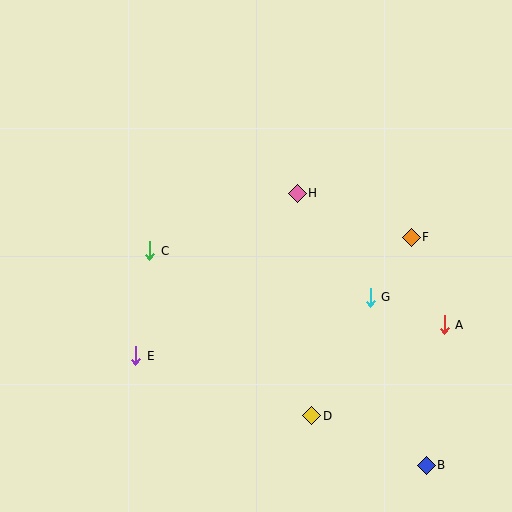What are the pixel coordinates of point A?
Point A is at (444, 325).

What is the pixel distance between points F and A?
The distance between F and A is 94 pixels.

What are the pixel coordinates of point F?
Point F is at (411, 237).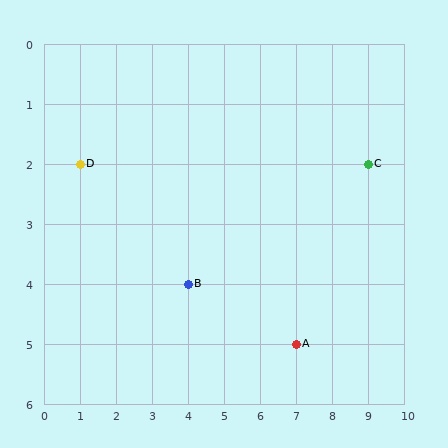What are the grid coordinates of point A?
Point A is at grid coordinates (7, 5).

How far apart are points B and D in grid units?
Points B and D are 3 columns and 2 rows apart (about 3.6 grid units diagonally).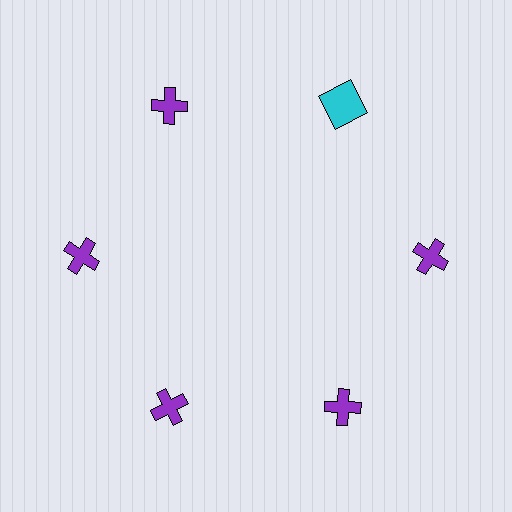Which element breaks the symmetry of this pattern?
The cyan square at roughly the 1 o'clock position breaks the symmetry. All other shapes are purple crosses.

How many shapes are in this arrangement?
There are 6 shapes arranged in a ring pattern.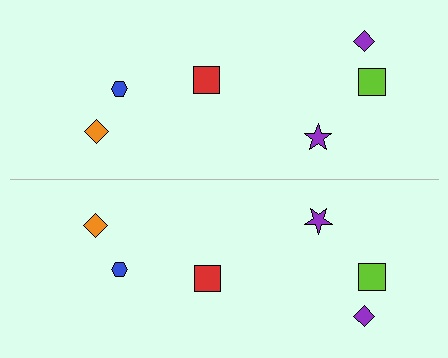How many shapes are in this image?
There are 12 shapes in this image.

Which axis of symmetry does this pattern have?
The pattern has a horizontal axis of symmetry running through the center of the image.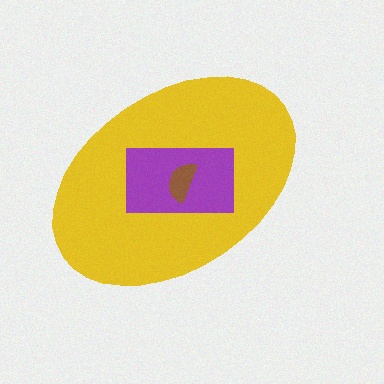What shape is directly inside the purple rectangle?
The brown semicircle.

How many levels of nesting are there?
3.